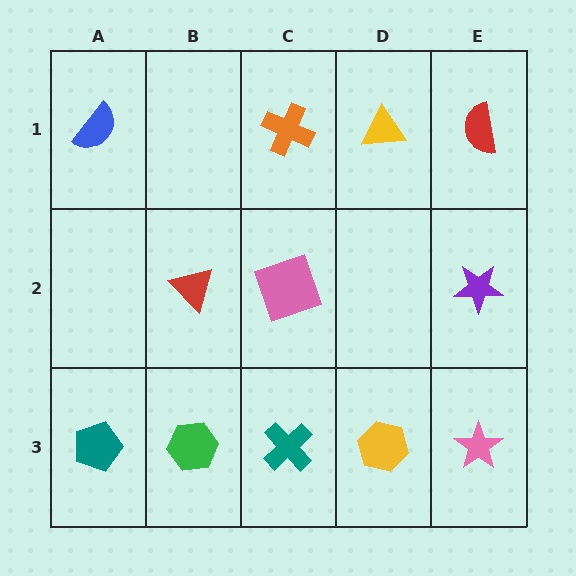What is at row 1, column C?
An orange cross.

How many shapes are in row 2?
3 shapes.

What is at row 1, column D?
A yellow triangle.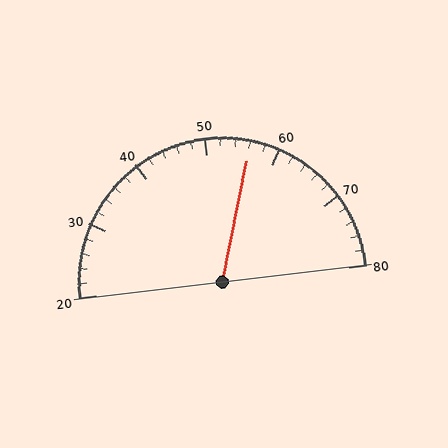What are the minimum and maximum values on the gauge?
The gauge ranges from 20 to 80.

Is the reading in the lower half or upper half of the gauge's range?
The reading is in the upper half of the range (20 to 80).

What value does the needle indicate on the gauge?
The needle indicates approximately 56.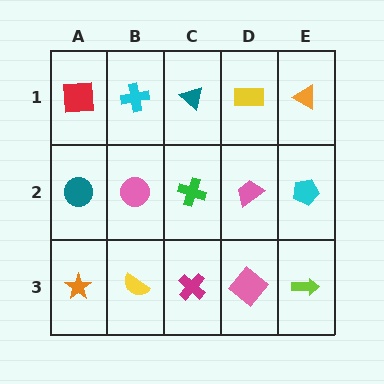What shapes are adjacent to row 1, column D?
A pink trapezoid (row 2, column D), a teal triangle (row 1, column C), an orange triangle (row 1, column E).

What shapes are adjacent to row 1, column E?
A cyan pentagon (row 2, column E), a yellow rectangle (row 1, column D).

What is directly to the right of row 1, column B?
A teal triangle.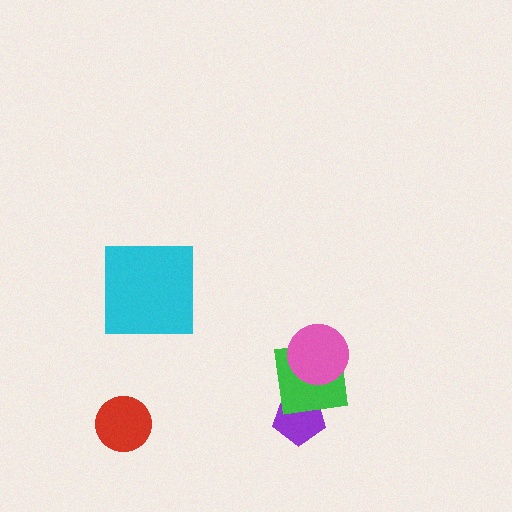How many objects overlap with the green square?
2 objects overlap with the green square.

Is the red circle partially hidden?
No, no other shape covers it.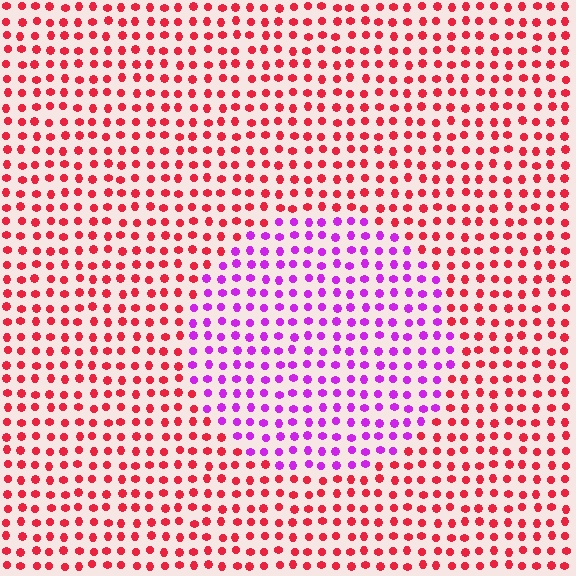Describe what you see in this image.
The image is filled with small red elements in a uniform arrangement. A circle-shaped region is visible where the elements are tinted to a slightly different hue, forming a subtle color boundary.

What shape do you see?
I see a circle.